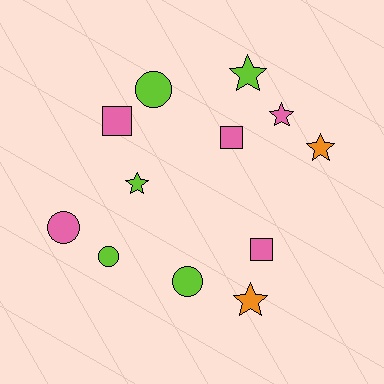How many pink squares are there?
There are 3 pink squares.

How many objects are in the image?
There are 12 objects.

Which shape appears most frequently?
Star, with 5 objects.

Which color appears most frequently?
Pink, with 5 objects.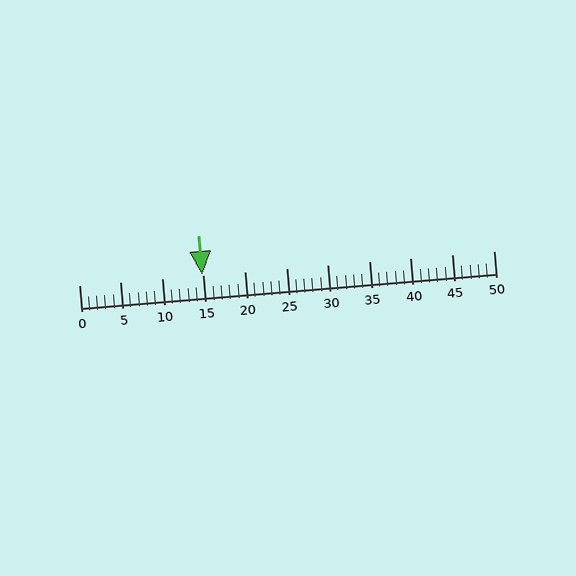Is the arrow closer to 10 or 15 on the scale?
The arrow is closer to 15.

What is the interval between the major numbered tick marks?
The major tick marks are spaced 5 units apart.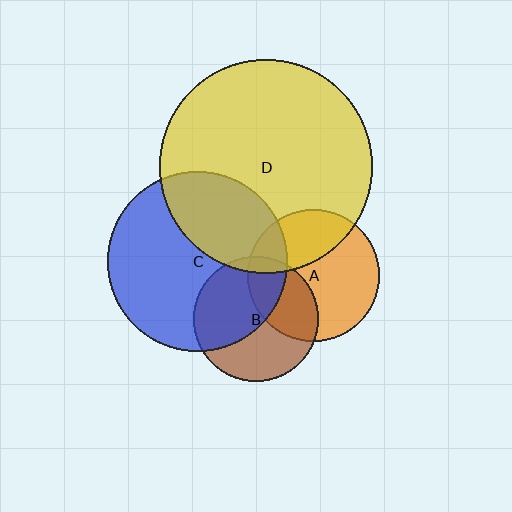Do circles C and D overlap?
Yes.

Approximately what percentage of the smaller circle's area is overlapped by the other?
Approximately 35%.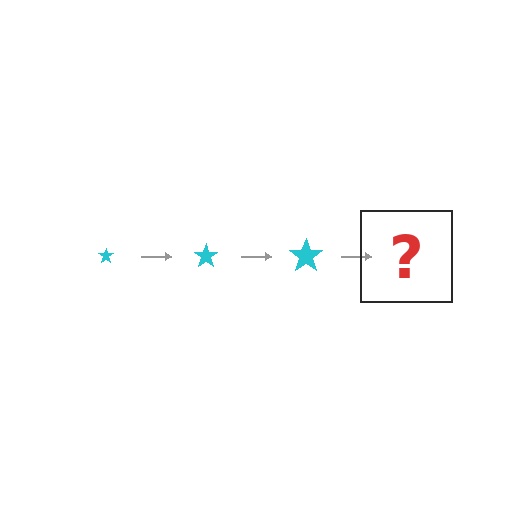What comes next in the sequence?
The next element should be a cyan star, larger than the previous one.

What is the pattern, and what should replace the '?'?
The pattern is that the star gets progressively larger each step. The '?' should be a cyan star, larger than the previous one.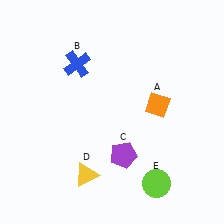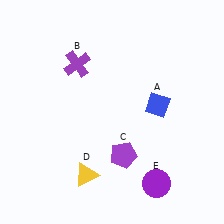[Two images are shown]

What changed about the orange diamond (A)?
In Image 1, A is orange. In Image 2, it changed to blue.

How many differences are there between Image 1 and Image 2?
There are 3 differences between the two images.